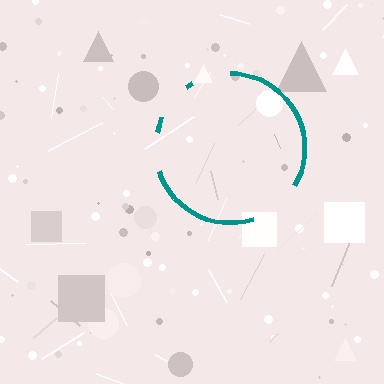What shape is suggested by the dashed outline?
The dashed outline suggests a circle.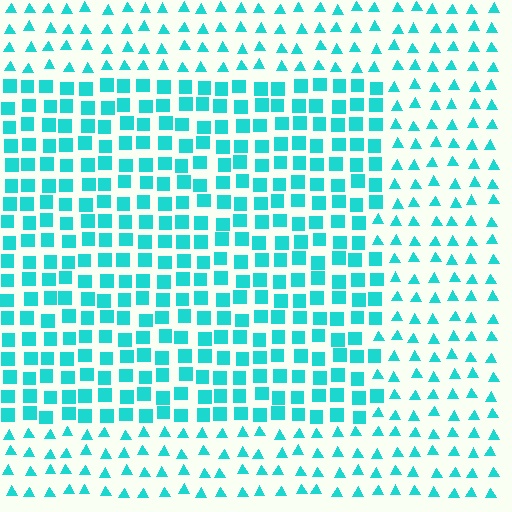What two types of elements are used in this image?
The image uses squares inside the rectangle region and triangles outside it.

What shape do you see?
I see a rectangle.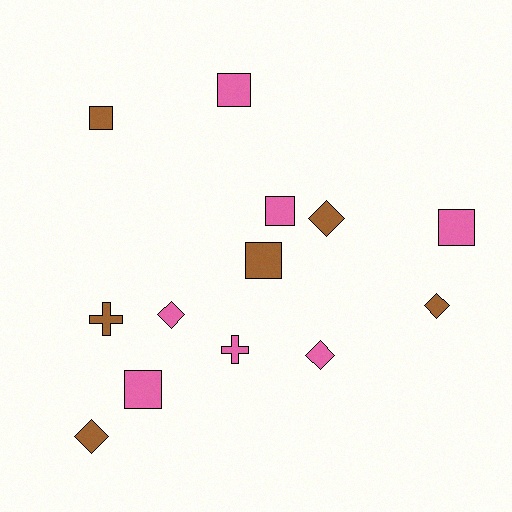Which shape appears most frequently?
Square, with 6 objects.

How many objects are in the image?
There are 13 objects.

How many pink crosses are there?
There is 1 pink cross.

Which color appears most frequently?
Pink, with 7 objects.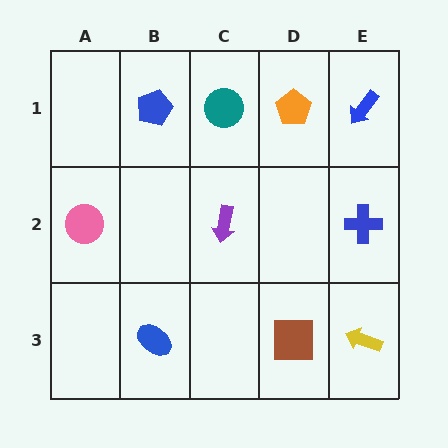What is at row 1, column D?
An orange pentagon.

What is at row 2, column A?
A pink circle.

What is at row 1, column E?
A blue arrow.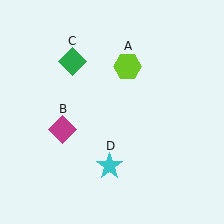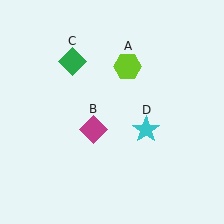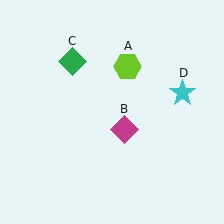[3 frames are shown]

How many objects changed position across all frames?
2 objects changed position: magenta diamond (object B), cyan star (object D).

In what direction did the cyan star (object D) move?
The cyan star (object D) moved up and to the right.